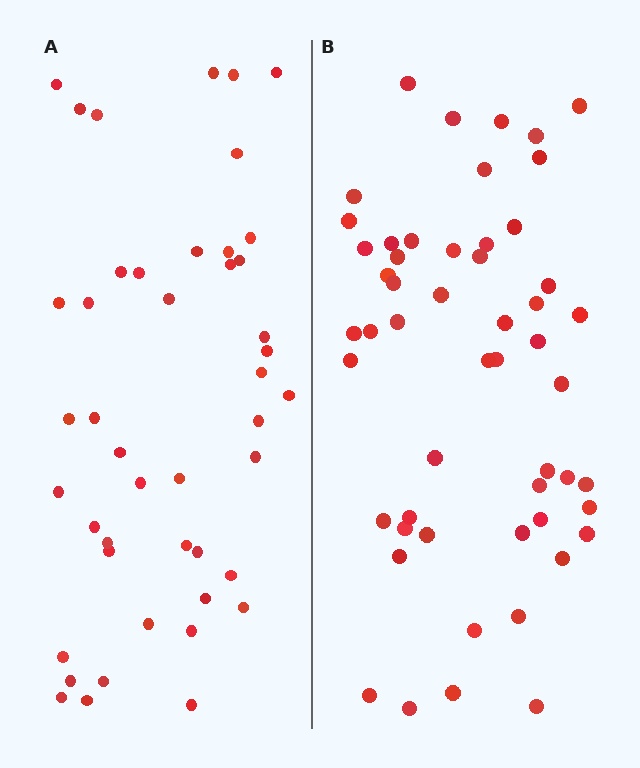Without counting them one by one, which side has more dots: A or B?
Region B (the right region) has more dots.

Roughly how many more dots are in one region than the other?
Region B has roughly 8 or so more dots than region A.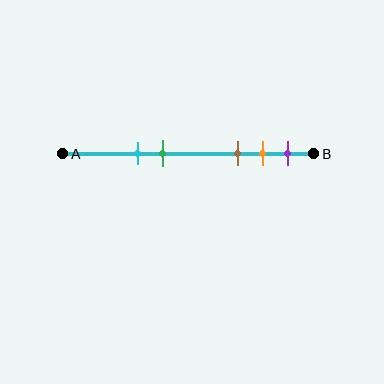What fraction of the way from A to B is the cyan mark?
The cyan mark is approximately 30% (0.3) of the way from A to B.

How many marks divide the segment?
There are 5 marks dividing the segment.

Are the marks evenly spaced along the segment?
No, the marks are not evenly spaced.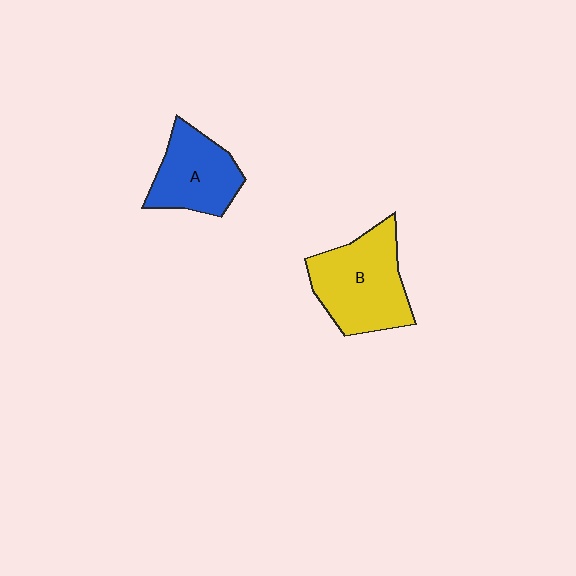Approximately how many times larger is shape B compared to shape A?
Approximately 1.4 times.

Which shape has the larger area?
Shape B (yellow).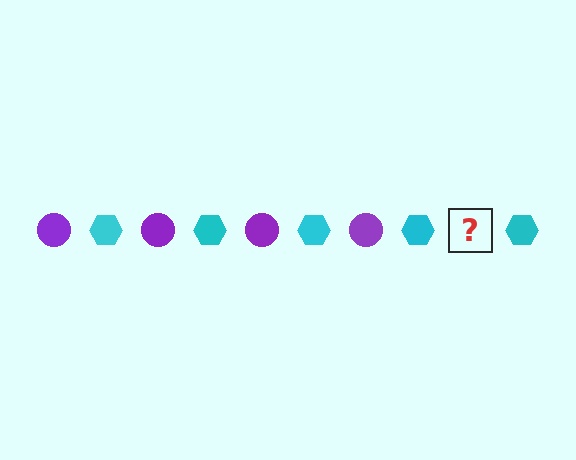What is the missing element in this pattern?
The missing element is a purple circle.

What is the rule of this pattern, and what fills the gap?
The rule is that the pattern alternates between purple circle and cyan hexagon. The gap should be filled with a purple circle.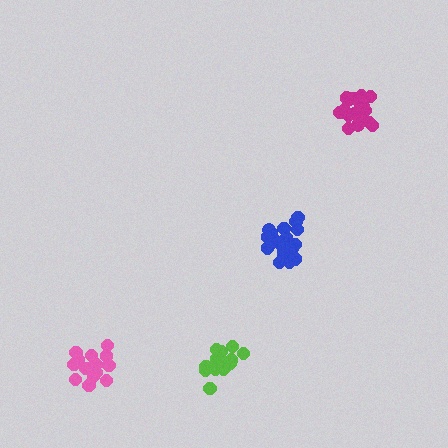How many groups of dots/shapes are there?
There are 4 groups.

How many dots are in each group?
Group 1: 18 dots, Group 2: 18 dots, Group 3: 19 dots, Group 4: 15 dots (70 total).